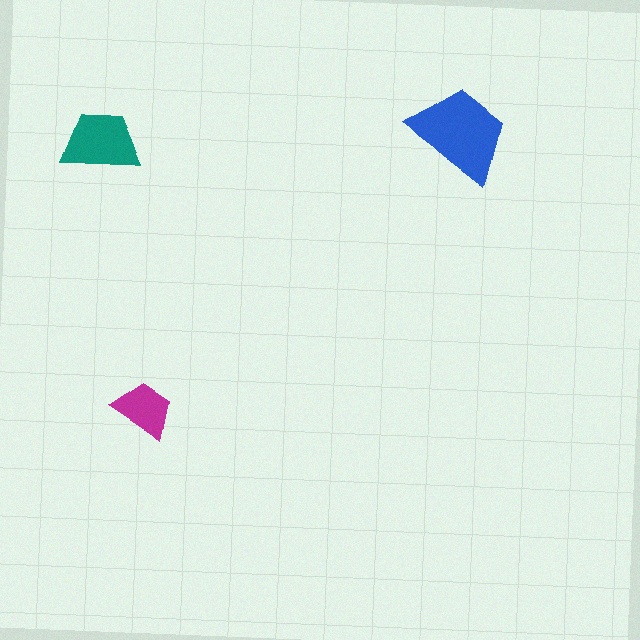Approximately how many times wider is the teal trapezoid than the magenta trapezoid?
About 1.5 times wider.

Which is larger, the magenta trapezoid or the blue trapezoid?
The blue one.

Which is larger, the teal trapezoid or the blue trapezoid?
The blue one.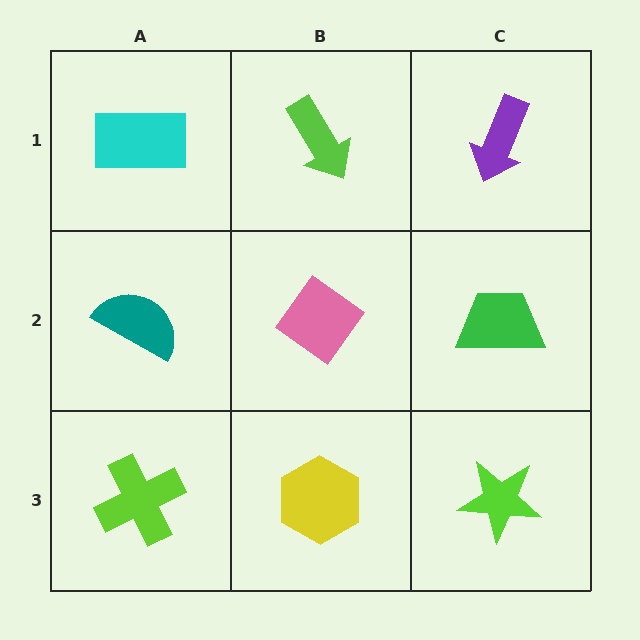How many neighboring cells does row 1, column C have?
2.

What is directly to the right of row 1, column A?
A lime arrow.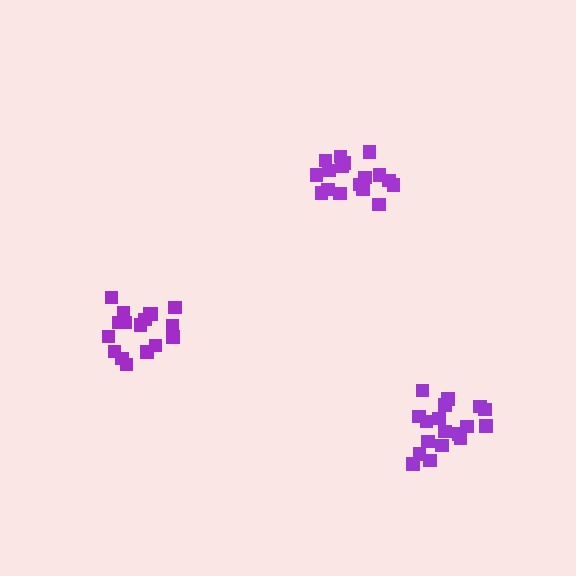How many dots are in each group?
Group 1: 17 dots, Group 2: 18 dots, Group 3: 17 dots (52 total).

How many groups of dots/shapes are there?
There are 3 groups.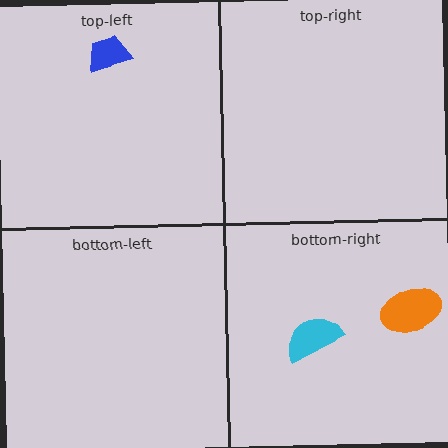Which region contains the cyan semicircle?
The bottom-right region.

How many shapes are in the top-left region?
1.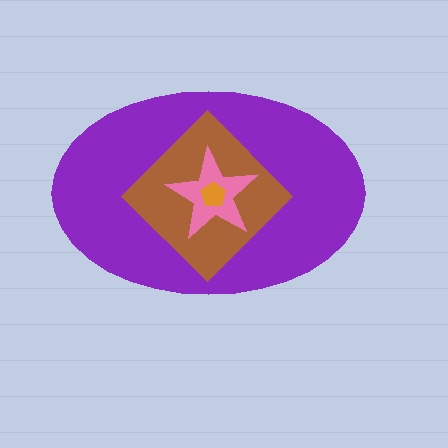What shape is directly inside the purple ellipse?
The brown diamond.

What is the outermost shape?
The purple ellipse.